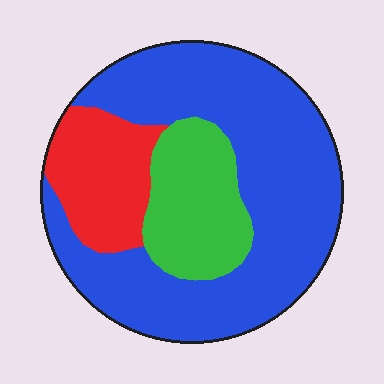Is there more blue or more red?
Blue.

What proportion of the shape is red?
Red takes up about one sixth (1/6) of the shape.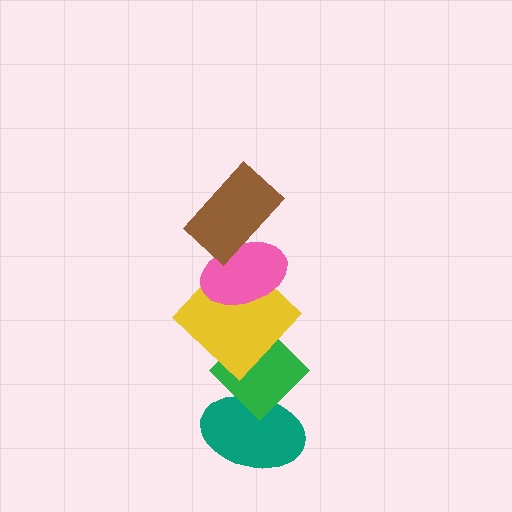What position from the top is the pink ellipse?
The pink ellipse is 2nd from the top.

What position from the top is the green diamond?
The green diamond is 4th from the top.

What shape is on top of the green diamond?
The yellow diamond is on top of the green diamond.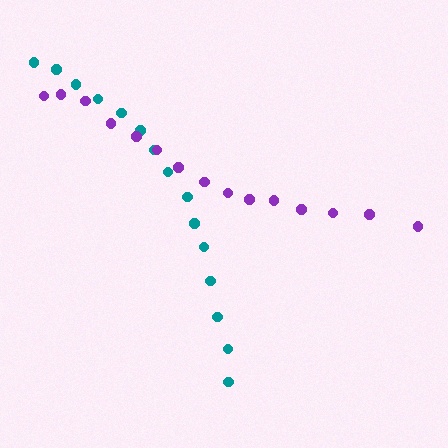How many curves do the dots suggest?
There are 2 distinct paths.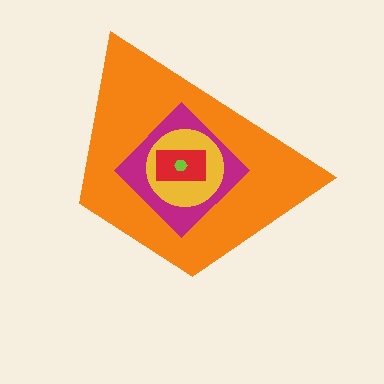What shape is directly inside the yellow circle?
The red rectangle.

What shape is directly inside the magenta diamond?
The yellow circle.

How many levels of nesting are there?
5.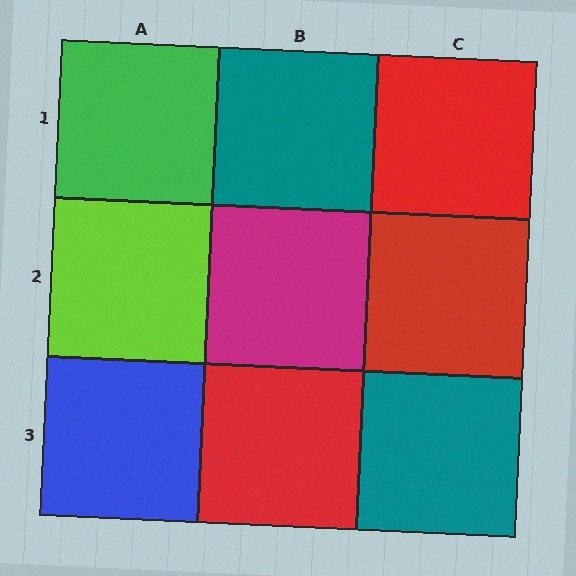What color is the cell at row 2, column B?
Magenta.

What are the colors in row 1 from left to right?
Green, teal, red.